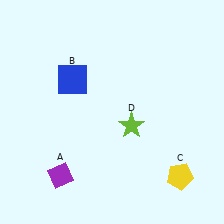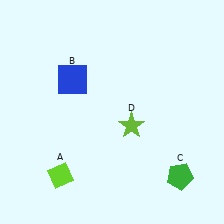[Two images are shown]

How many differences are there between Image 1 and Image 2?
There are 2 differences between the two images.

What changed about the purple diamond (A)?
In Image 1, A is purple. In Image 2, it changed to lime.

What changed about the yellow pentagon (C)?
In Image 1, C is yellow. In Image 2, it changed to green.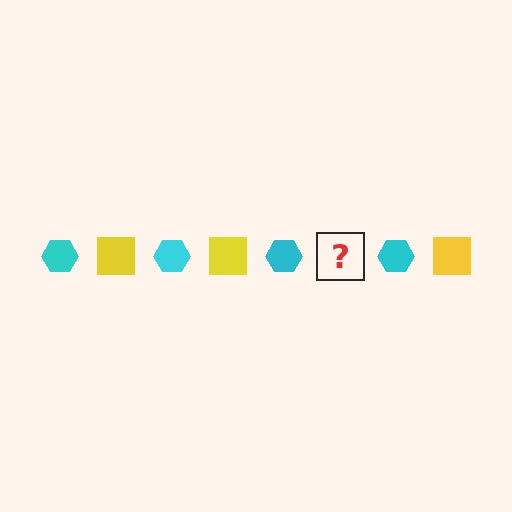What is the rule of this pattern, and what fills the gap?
The rule is that the pattern alternates between cyan hexagon and yellow square. The gap should be filled with a yellow square.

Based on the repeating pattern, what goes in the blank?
The blank should be a yellow square.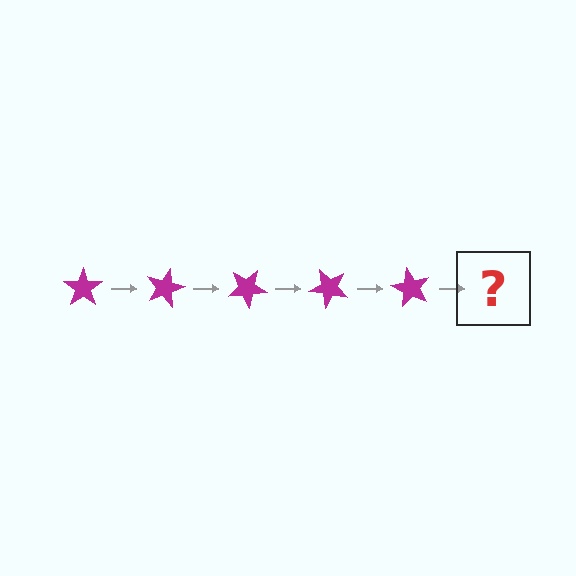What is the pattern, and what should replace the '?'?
The pattern is that the star rotates 15 degrees each step. The '?' should be a magenta star rotated 75 degrees.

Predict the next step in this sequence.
The next step is a magenta star rotated 75 degrees.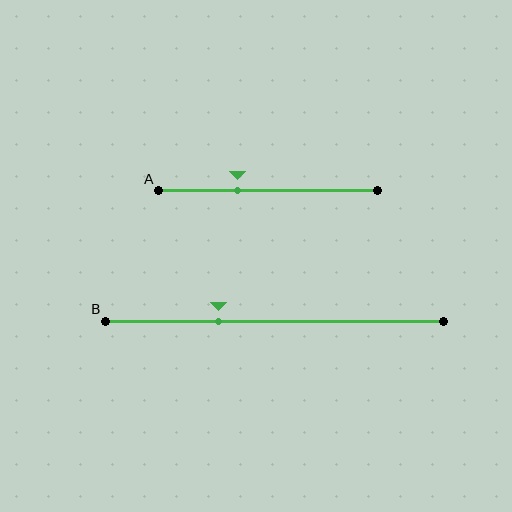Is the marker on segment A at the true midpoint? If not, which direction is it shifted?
No, the marker on segment A is shifted to the left by about 14% of the segment length.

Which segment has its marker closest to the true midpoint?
Segment A has its marker closest to the true midpoint.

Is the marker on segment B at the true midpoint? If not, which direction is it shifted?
No, the marker on segment B is shifted to the left by about 17% of the segment length.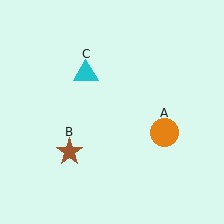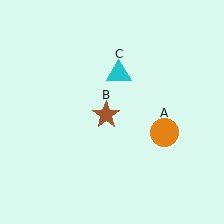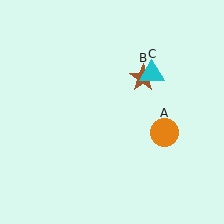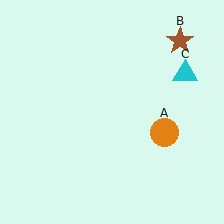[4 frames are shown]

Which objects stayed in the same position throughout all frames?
Orange circle (object A) remained stationary.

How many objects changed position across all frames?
2 objects changed position: brown star (object B), cyan triangle (object C).